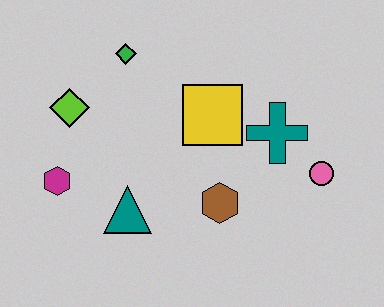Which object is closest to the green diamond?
The lime diamond is closest to the green diamond.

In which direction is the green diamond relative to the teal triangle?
The green diamond is above the teal triangle.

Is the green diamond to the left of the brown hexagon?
Yes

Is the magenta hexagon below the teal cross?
Yes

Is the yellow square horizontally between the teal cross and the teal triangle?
Yes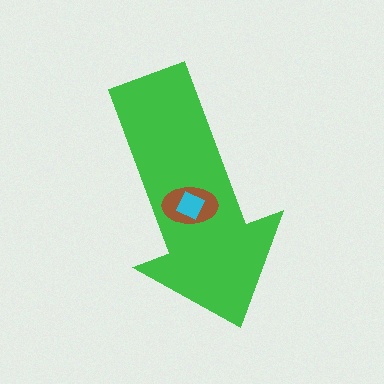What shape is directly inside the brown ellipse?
The cyan diamond.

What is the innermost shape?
The cyan diamond.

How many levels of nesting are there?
3.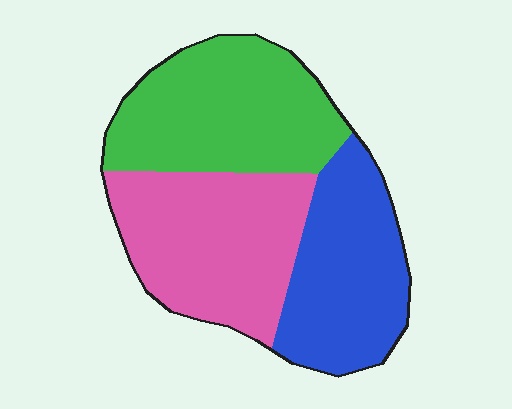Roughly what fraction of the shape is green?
Green covers roughly 35% of the shape.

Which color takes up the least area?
Blue, at roughly 30%.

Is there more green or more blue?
Green.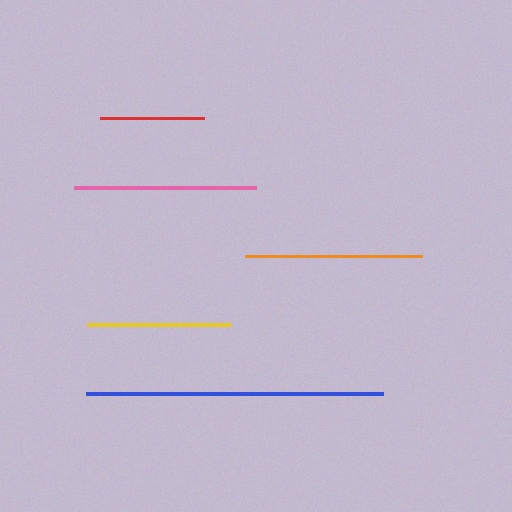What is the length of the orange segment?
The orange segment is approximately 177 pixels long.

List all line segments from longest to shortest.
From longest to shortest: blue, pink, orange, yellow, red.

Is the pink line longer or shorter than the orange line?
The pink line is longer than the orange line.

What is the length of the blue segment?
The blue segment is approximately 297 pixels long.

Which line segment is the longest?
The blue line is the longest at approximately 297 pixels.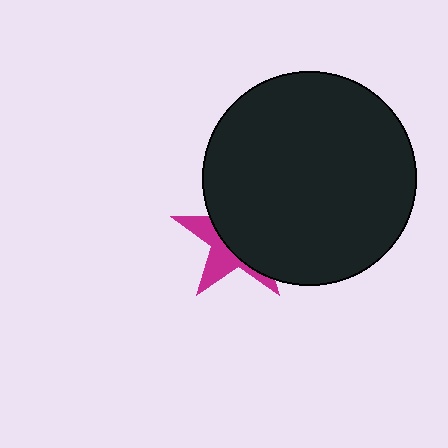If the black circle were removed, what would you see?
You would see the complete magenta star.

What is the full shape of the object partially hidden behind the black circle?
The partially hidden object is a magenta star.